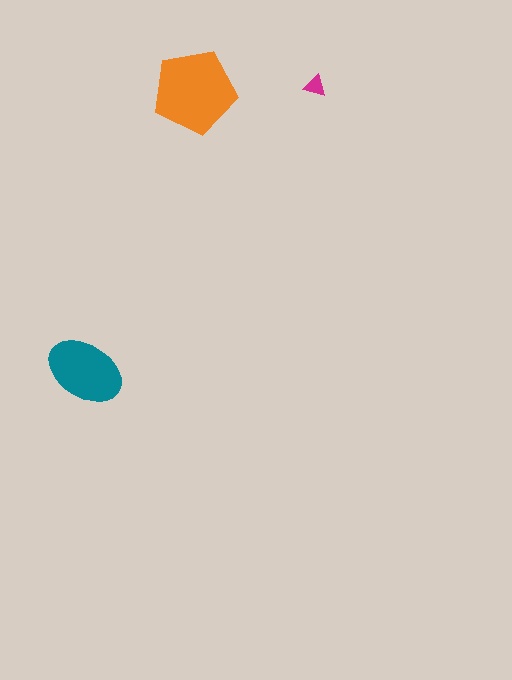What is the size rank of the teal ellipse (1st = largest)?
2nd.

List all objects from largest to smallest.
The orange pentagon, the teal ellipse, the magenta triangle.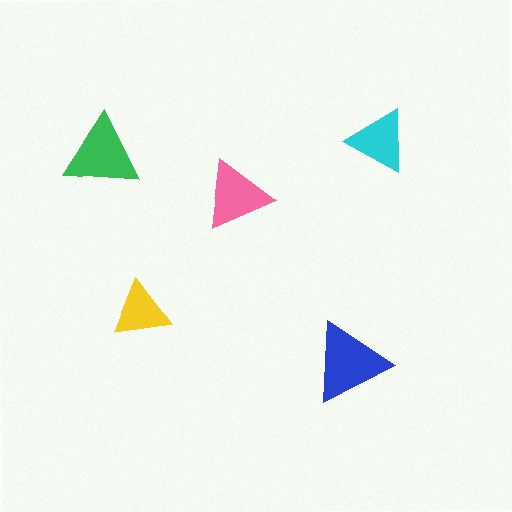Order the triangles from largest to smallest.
the blue one, the green one, the pink one, the cyan one, the yellow one.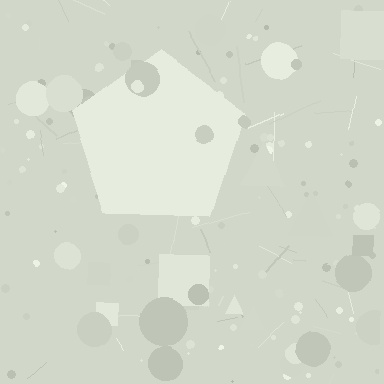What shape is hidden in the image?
A pentagon is hidden in the image.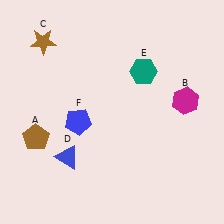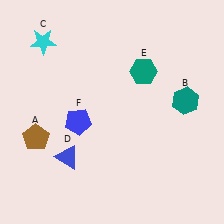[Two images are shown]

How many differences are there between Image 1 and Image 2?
There are 2 differences between the two images.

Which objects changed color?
B changed from magenta to teal. C changed from brown to cyan.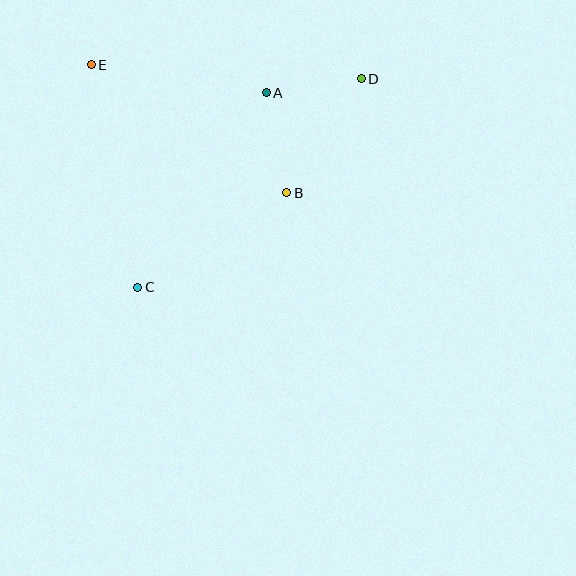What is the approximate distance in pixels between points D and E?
The distance between D and E is approximately 270 pixels.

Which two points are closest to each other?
Points A and D are closest to each other.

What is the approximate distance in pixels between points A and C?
The distance between A and C is approximately 233 pixels.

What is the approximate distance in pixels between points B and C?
The distance between B and C is approximately 177 pixels.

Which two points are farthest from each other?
Points C and D are farthest from each other.